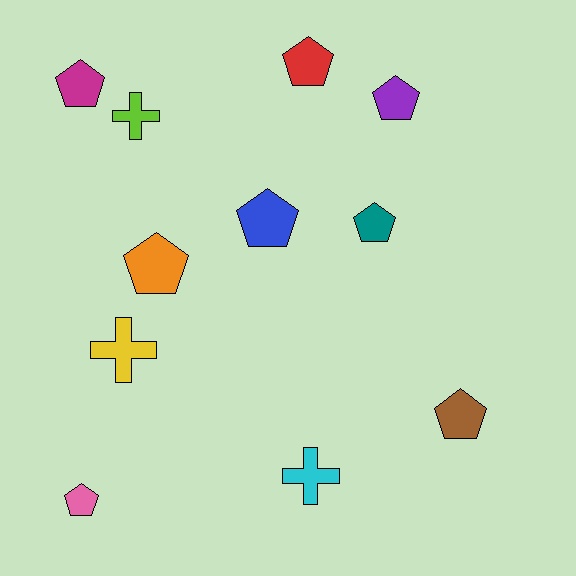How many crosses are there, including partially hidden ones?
There are 3 crosses.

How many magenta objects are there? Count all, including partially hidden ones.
There is 1 magenta object.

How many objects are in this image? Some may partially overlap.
There are 11 objects.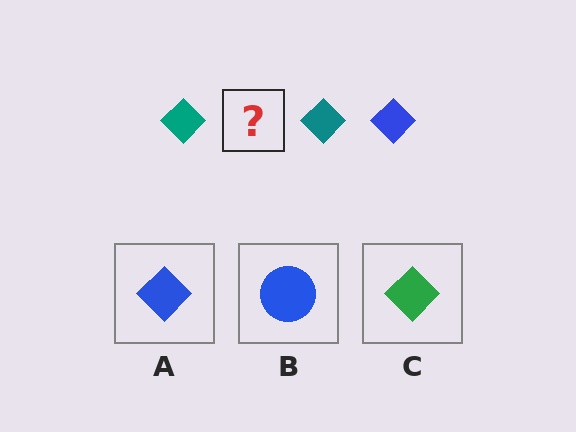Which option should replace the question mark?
Option A.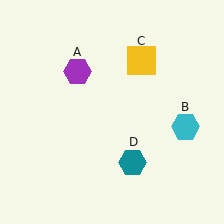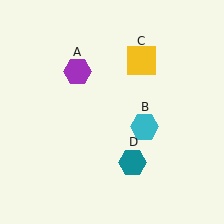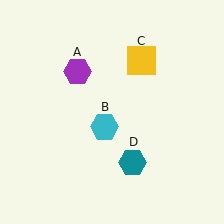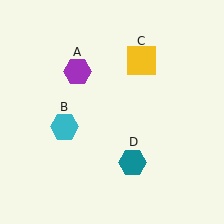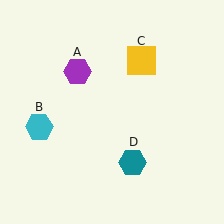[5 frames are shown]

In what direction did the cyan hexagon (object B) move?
The cyan hexagon (object B) moved left.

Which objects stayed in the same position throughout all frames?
Purple hexagon (object A) and yellow square (object C) and teal hexagon (object D) remained stationary.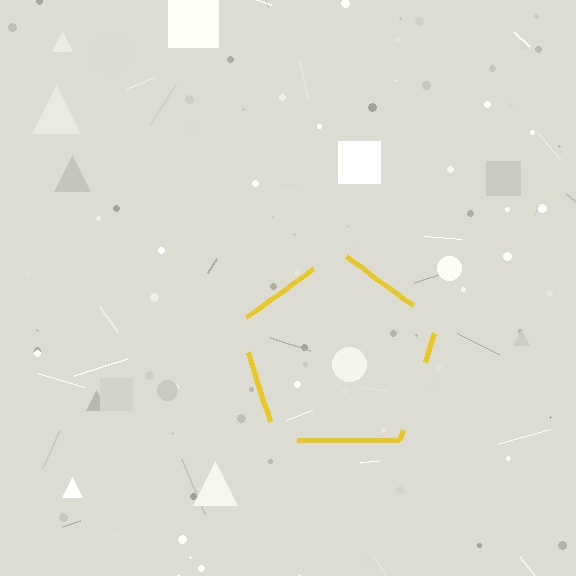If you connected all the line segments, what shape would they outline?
They would outline a pentagon.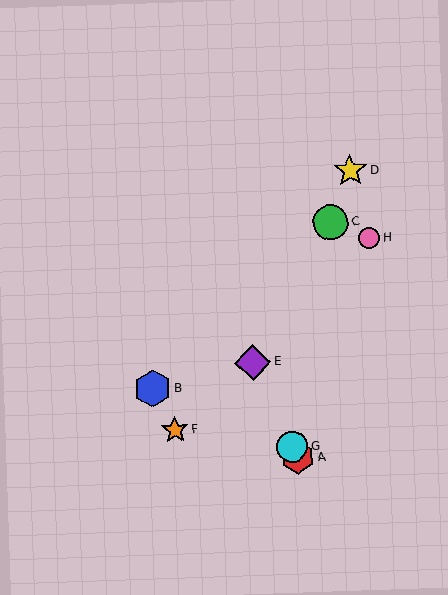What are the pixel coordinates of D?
Object D is at (350, 170).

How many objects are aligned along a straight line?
3 objects (A, E, G) are aligned along a straight line.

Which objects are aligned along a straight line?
Objects A, E, G are aligned along a straight line.